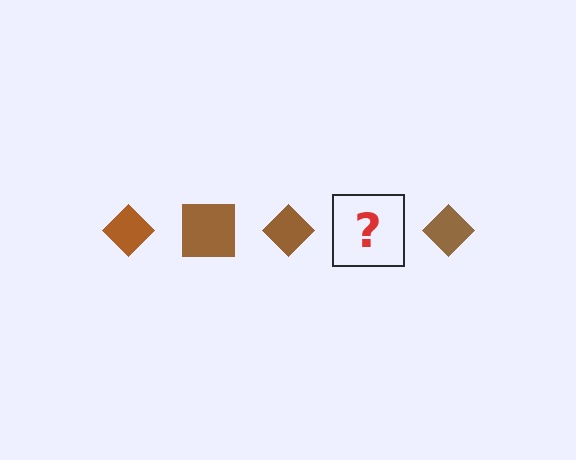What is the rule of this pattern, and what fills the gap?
The rule is that the pattern cycles through diamond, square shapes in brown. The gap should be filled with a brown square.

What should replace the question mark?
The question mark should be replaced with a brown square.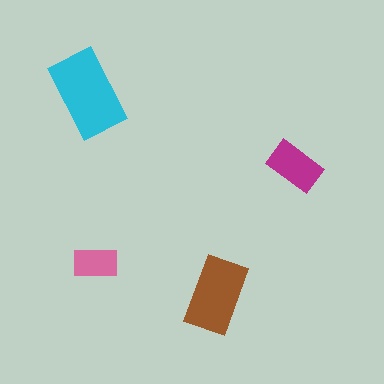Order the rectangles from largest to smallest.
the cyan one, the brown one, the magenta one, the pink one.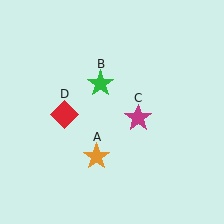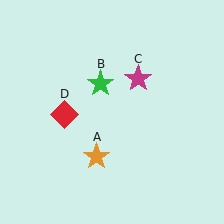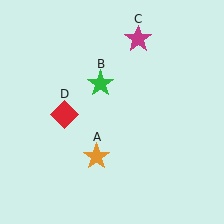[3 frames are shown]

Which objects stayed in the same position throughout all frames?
Orange star (object A) and green star (object B) and red diamond (object D) remained stationary.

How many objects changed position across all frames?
1 object changed position: magenta star (object C).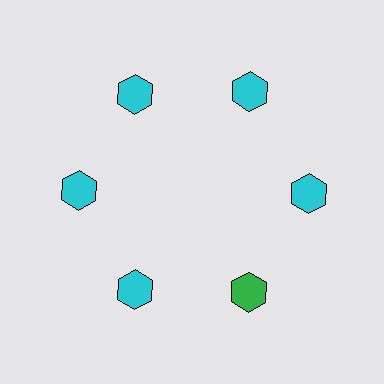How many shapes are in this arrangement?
There are 6 shapes arranged in a ring pattern.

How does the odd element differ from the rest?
It has a different color: green instead of cyan.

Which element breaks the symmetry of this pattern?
The green hexagon at roughly the 5 o'clock position breaks the symmetry. All other shapes are cyan hexagons.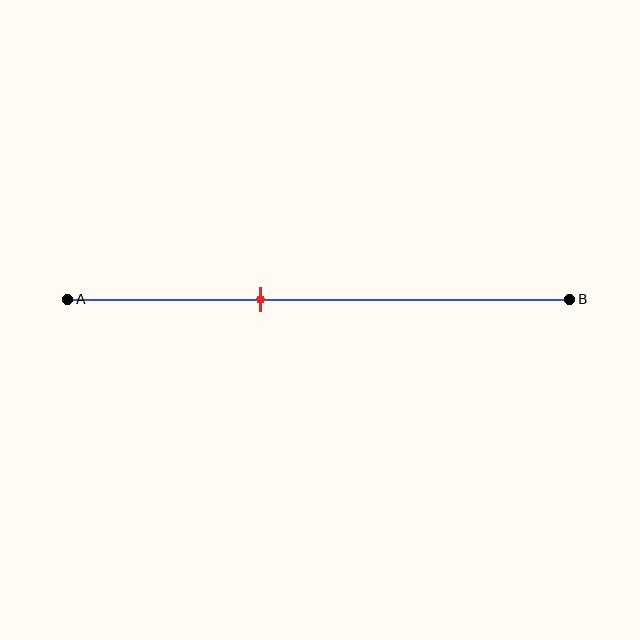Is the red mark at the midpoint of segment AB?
No, the mark is at about 40% from A, not at the 50% midpoint.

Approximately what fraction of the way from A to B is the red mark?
The red mark is approximately 40% of the way from A to B.